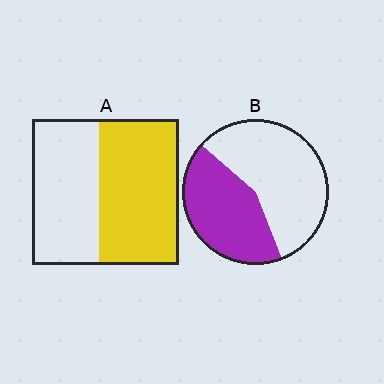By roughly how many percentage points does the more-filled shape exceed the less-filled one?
By roughly 10 percentage points (A over B).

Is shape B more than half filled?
No.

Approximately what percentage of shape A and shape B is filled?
A is approximately 55% and B is approximately 45%.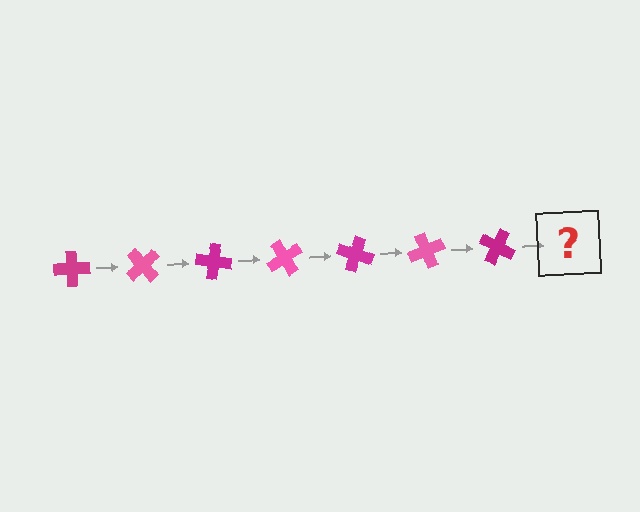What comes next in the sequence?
The next element should be a pink cross, rotated 350 degrees from the start.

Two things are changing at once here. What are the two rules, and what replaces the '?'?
The two rules are that it rotates 50 degrees each step and the color cycles through magenta and pink. The '?' should be a pink cross, rotated 350 degrees from the start.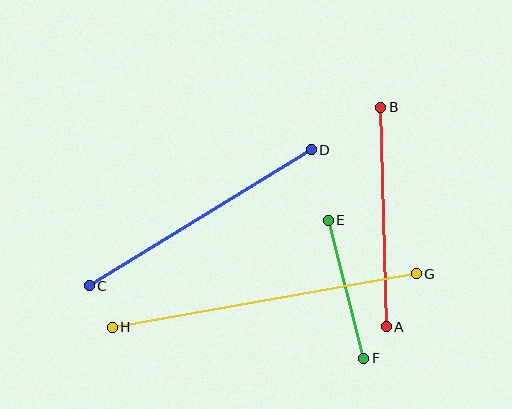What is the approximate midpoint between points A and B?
The midpoint is at approximately (383, 217) pixels.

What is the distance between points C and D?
The distance is approximately 260 pixels.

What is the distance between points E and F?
The distance is approximately 143 pixels.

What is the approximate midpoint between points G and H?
The midpoint is at approximately (264, 300) pixels.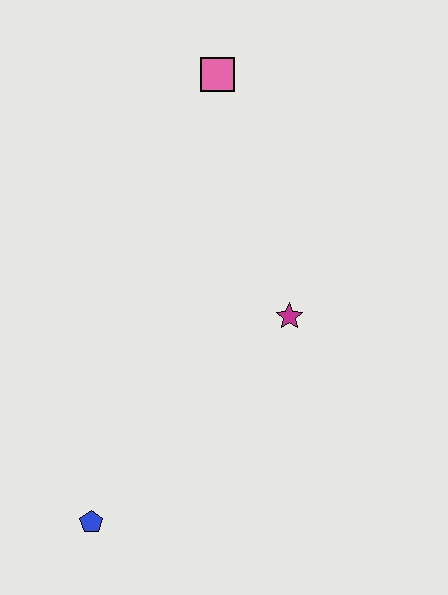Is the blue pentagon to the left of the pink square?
Yes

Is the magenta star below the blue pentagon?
No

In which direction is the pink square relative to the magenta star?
The pink square is above the magenta star.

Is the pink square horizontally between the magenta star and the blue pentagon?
Yes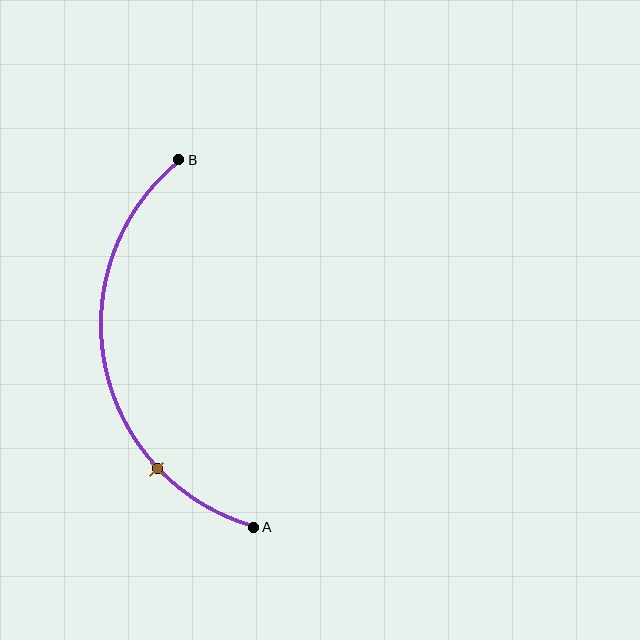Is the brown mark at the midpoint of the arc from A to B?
No. The brown mark lies on the arc but is closer to endpoint A. The arc midpoint would be at the point on the curve equidistant along the arc from both A and B.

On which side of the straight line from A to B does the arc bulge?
The arc bulges to the left of the straight line connecting A and B.